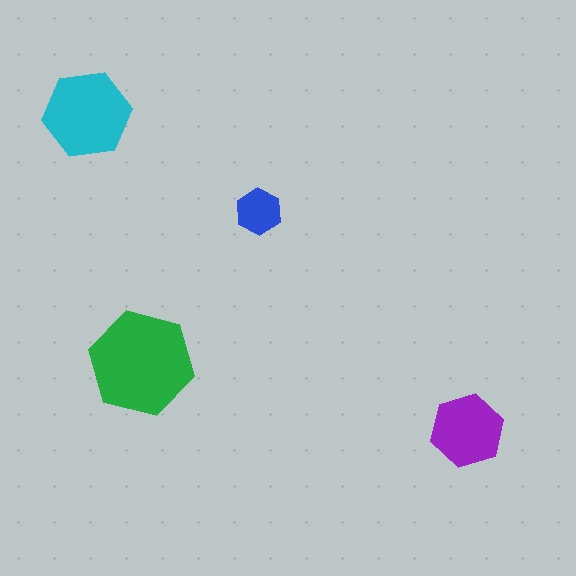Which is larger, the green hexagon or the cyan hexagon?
The green one.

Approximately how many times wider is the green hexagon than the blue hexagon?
About 2.5 times wider.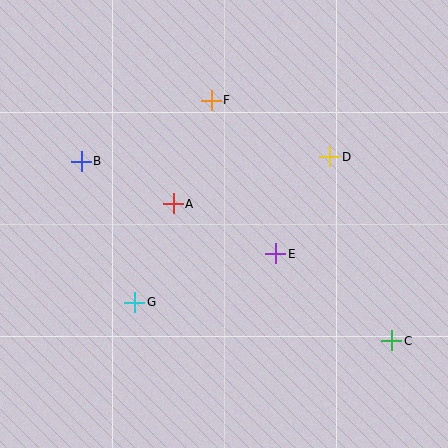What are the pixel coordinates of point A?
Point A is at (173, 204).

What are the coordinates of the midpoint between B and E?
The midpoint between B and E is at (178, 207).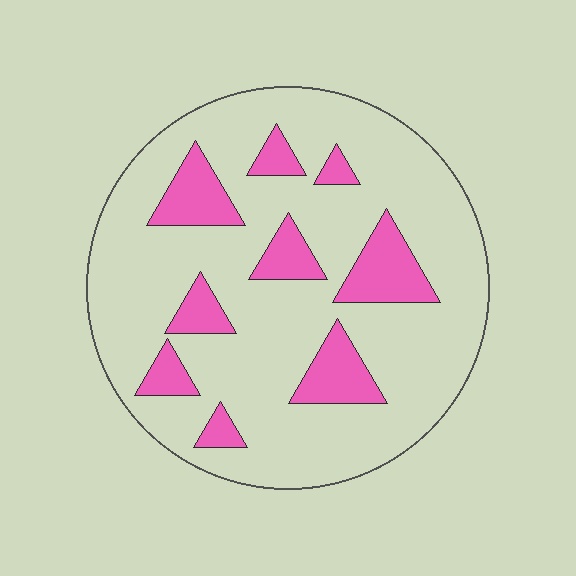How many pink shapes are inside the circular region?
9.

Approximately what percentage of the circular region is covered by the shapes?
Approximately 20%.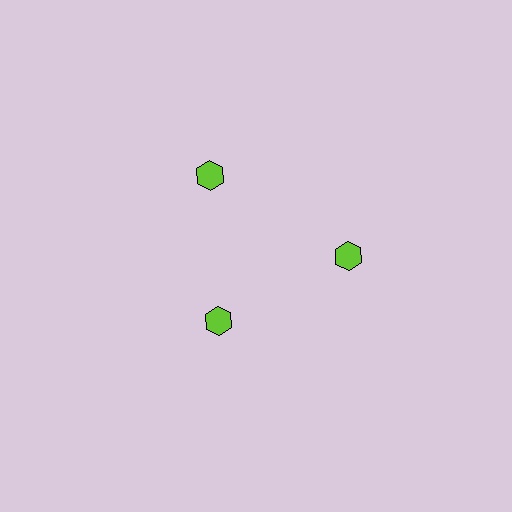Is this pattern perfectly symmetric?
No. The 3 lime hexagons are arranged in a ring, but one element near the 7 o'clock position is pulled inward toward the center, breaking the 3-fold rotational symmetry.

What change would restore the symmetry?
The symmetry would be restored by moving it outward, back onto the ring so that all 3 hexagons sit at equal angles and equal distance from the center.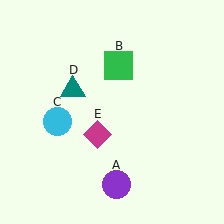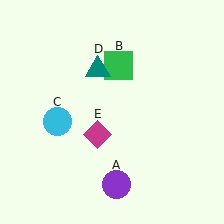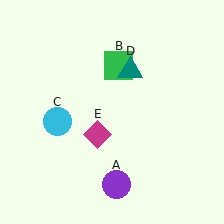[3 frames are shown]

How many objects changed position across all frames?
1 object changed position: teal triangle (object D).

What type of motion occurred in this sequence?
The teal triangle (object D) rotated clockwise around the center of the scene.